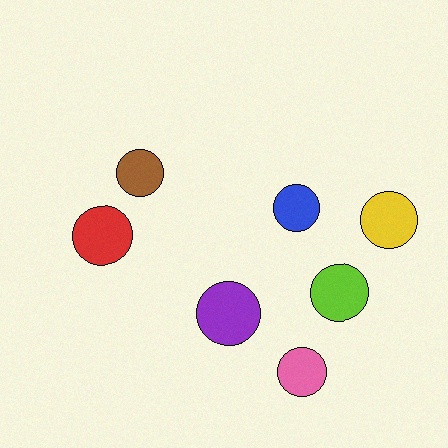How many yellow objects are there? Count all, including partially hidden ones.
There is 1 yellow object.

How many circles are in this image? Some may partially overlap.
There are 7 circles.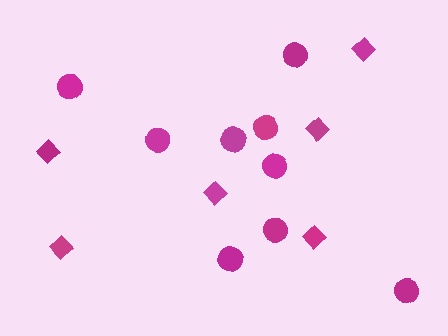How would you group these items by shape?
There are 2 groups: one group of circles (9) and one group of diamonds (6).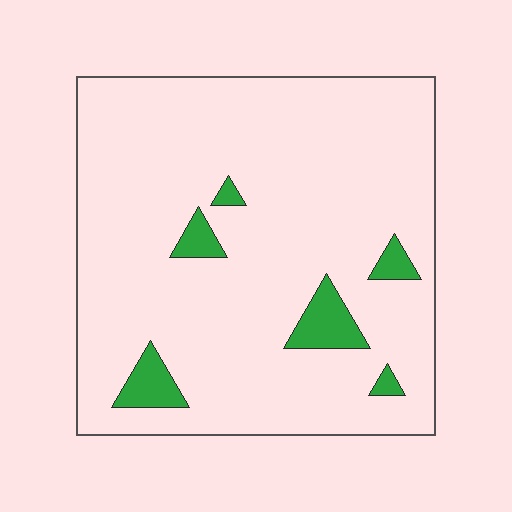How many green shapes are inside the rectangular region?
6.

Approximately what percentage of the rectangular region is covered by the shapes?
Approximately 10%.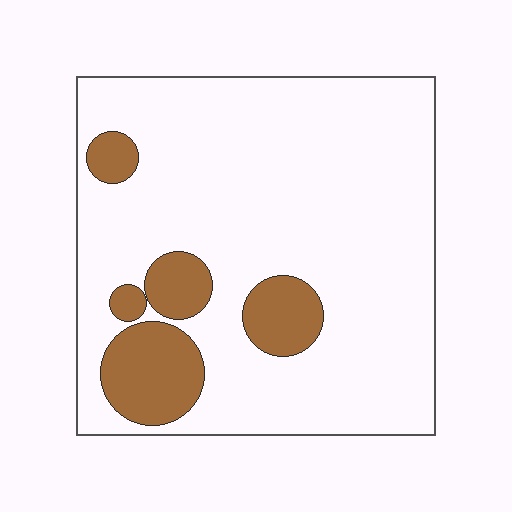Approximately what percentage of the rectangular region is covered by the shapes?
Approximately 15%.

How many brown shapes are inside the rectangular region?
5.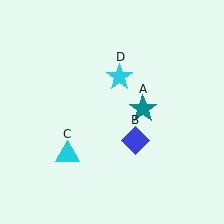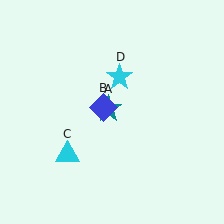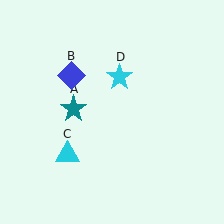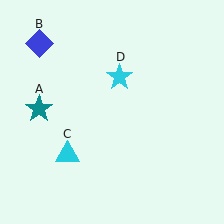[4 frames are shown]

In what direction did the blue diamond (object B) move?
The blue diamond (object B) moved up and to the left.